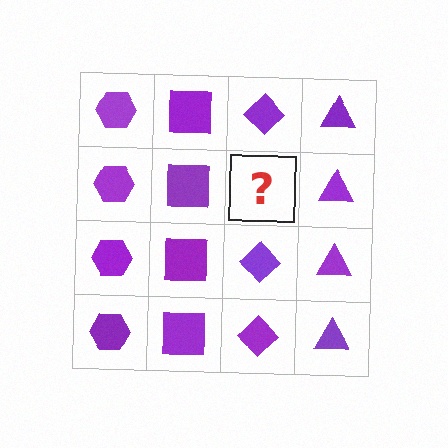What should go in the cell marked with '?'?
The missing cell should contain a purple diamond.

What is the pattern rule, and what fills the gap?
The rule is that each column has a consistent shape. The gap should be filled with a purple diamond.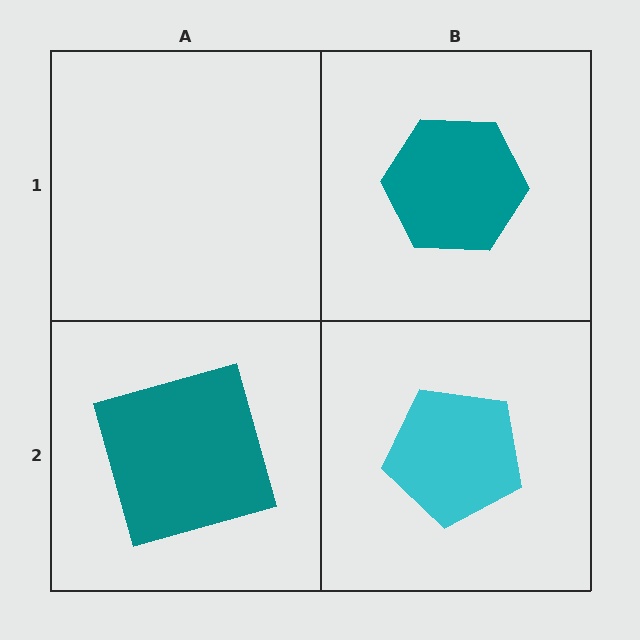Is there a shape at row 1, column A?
No, that cell is empty.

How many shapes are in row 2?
2 shapes.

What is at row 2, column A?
A teal square.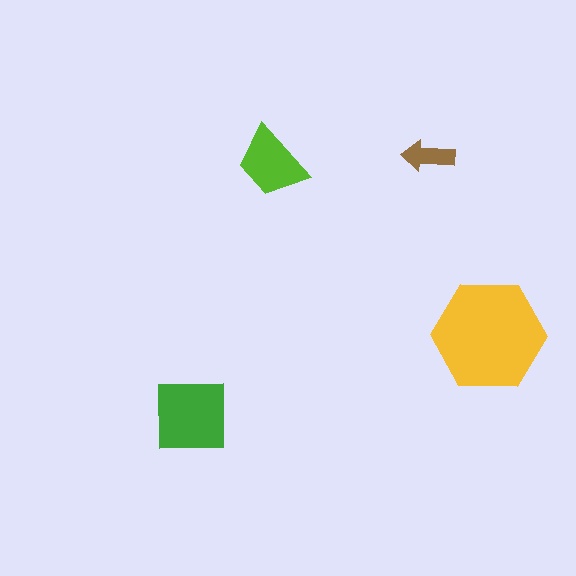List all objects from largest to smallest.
The yellow hexagon, the green square, the lime trapezoid, the brown arrow.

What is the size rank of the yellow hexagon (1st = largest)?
1st.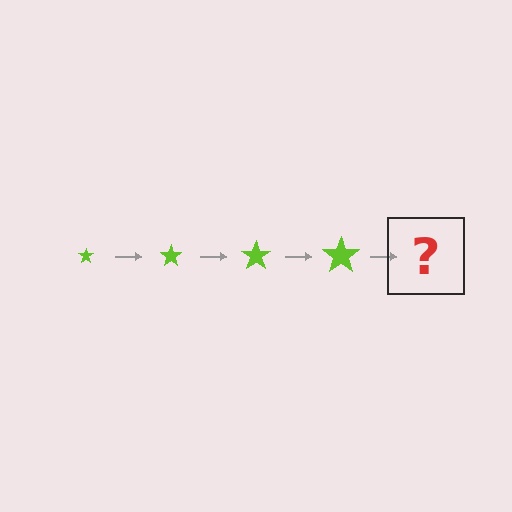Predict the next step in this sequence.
The next step is a lime star, larger than the previous one.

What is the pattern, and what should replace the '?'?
The pattern is that the star gets progressively larger each step. The '?' should be a lime star, larger than the previous one.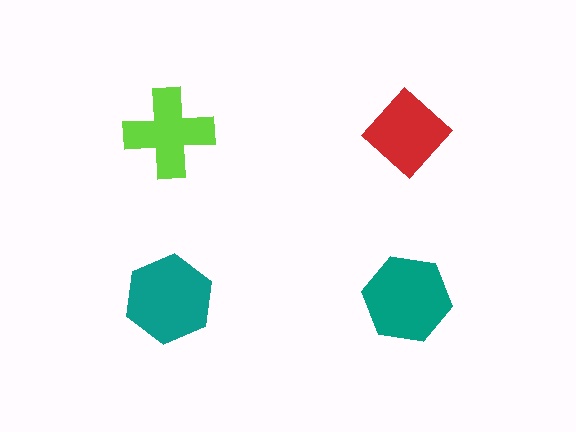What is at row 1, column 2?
A red diamond.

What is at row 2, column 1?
A teal hexagon.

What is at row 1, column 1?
A lime cross.